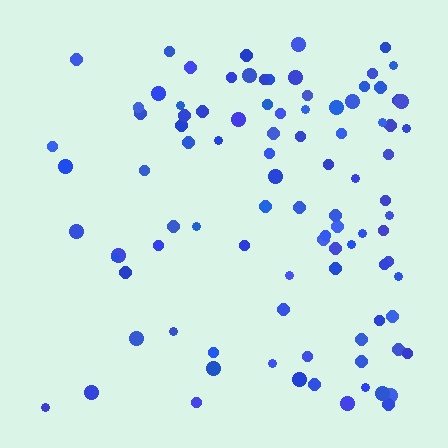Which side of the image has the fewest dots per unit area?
The left.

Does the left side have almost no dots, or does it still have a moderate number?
Still a moderate number, just noticeably fewer than the right.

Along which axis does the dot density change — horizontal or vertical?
Horizontal.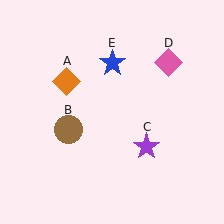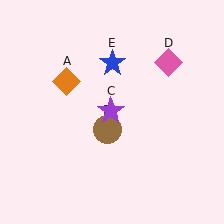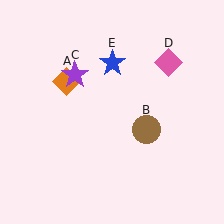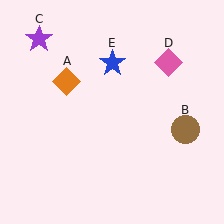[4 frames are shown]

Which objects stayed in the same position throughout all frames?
Orange diamond (object A) and pink diamond (object D) and blue star (object E) remained stationary.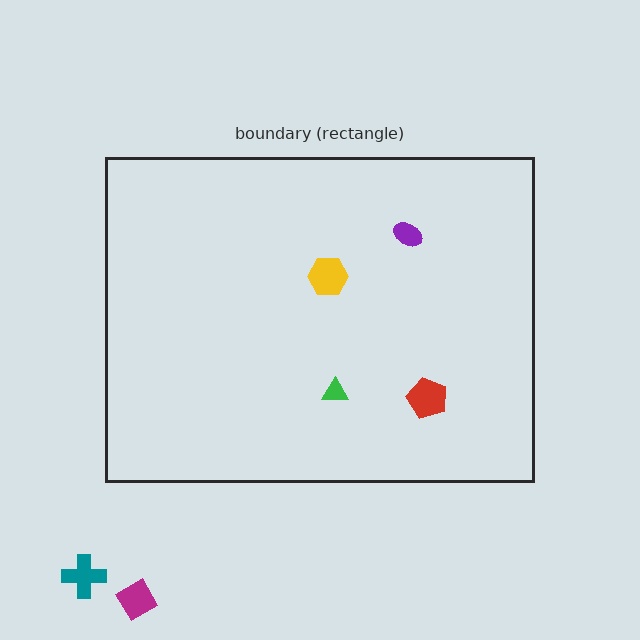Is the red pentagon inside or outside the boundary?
Inside.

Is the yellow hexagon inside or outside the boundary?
Inside.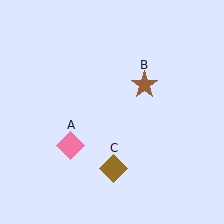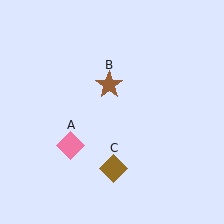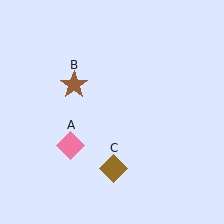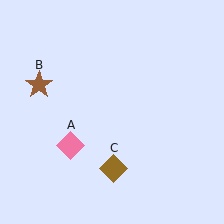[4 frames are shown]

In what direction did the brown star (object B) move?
The brown star (object B) moved left.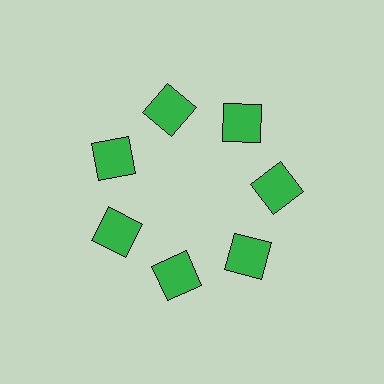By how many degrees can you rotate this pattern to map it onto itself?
The pattern maps onto itself every 51 degrees of rotation.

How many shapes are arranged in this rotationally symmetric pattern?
There are 7 shapes, arranged in 7 groups of 1.